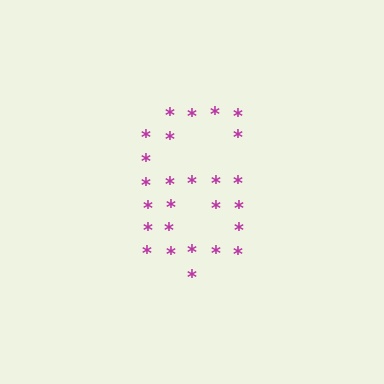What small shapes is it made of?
It is made of small asterisks.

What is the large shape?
The large shape is the digit 6.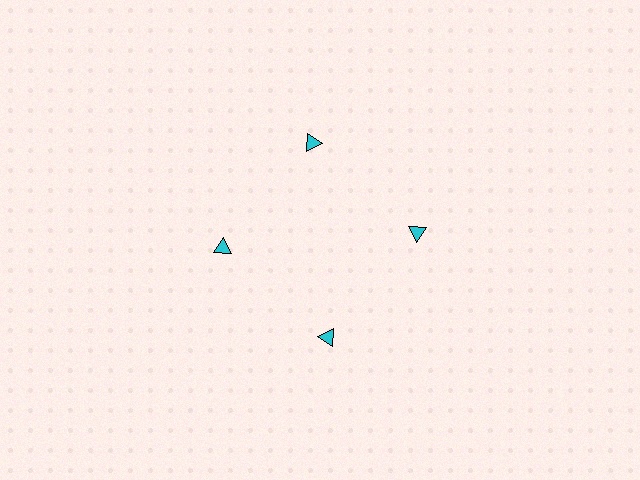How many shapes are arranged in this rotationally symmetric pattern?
There are 4 shapes, arranged in 4 groups of 1.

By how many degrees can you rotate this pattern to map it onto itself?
The pattern maps onto itself every 90 degrees of rotation.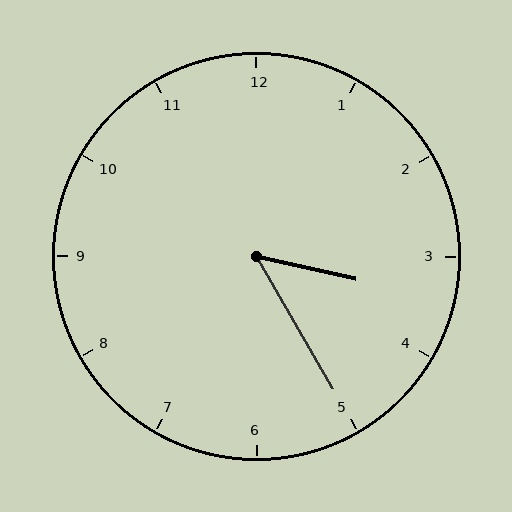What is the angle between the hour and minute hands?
Approximately 48 degrees.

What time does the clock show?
3:25.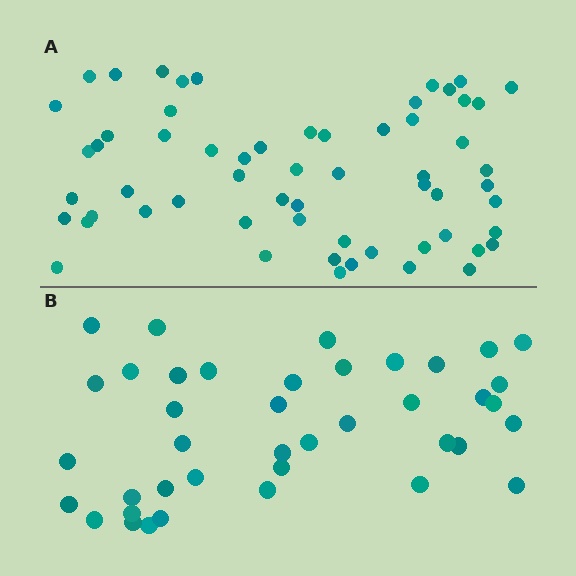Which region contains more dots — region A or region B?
Region A (the top region) has more dots.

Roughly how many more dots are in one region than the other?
Region A has approximately 20 more dots than region B.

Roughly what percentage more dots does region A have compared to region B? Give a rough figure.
About 50% more.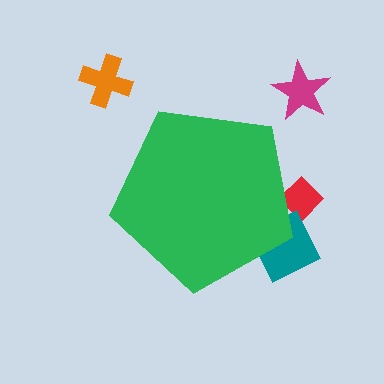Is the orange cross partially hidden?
No, the orange cross is fully visible.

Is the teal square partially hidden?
Yes, the teal square is partially hidden behind the green pentagon.